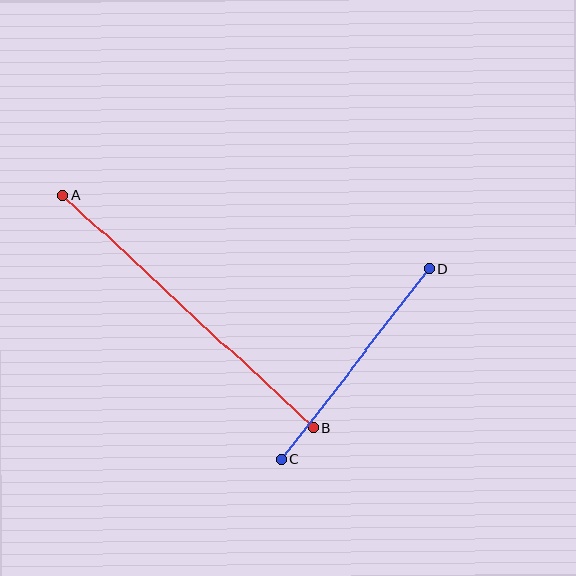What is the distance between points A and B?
The distance is approximately 342 pixels.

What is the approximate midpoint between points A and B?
The midpoint is at approximately (188, 311) pixels.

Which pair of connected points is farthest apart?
Points A and B are farthest apart.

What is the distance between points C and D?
The distance is approximately 241 pixels.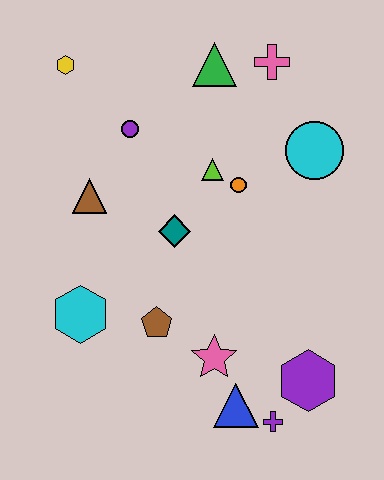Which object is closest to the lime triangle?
The orange circle is closest to the lime triangle.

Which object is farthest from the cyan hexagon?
The pink cross is farthest from the cyan hexagon.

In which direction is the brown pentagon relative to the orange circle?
The brown pentagon is below the orange circle.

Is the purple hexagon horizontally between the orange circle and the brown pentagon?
No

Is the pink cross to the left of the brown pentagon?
No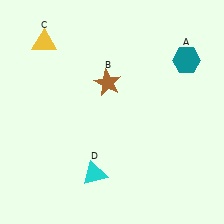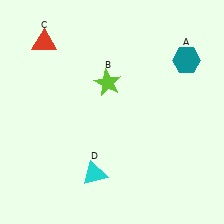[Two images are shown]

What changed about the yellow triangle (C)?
In Image 1, C is yellow. In Image 2, it changed to red.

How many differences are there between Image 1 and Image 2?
There are 2 differences between the two images.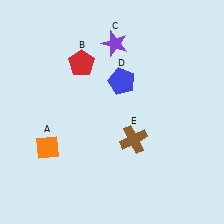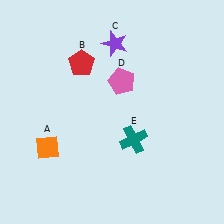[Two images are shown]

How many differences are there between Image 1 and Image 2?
There are 2 differences between the two images.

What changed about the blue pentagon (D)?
In Image 1, D is blue. In Image 2, it changed to pink.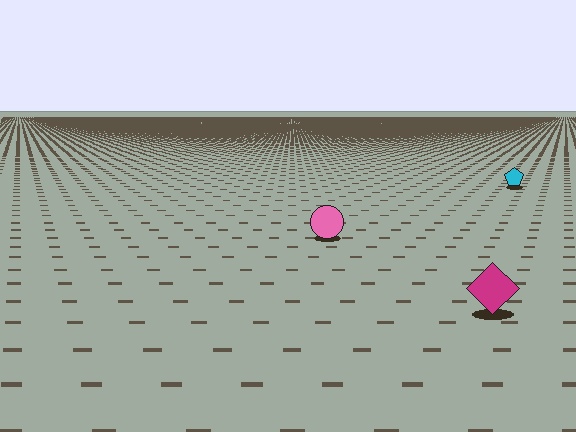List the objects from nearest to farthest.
From nearest to farthest: the magenta diamond, the pink circle, the cyan pentagon.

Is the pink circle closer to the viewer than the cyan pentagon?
Yes. The pink circle is closer — you can tell from the texture gradient: the ground texture is coarser near it.